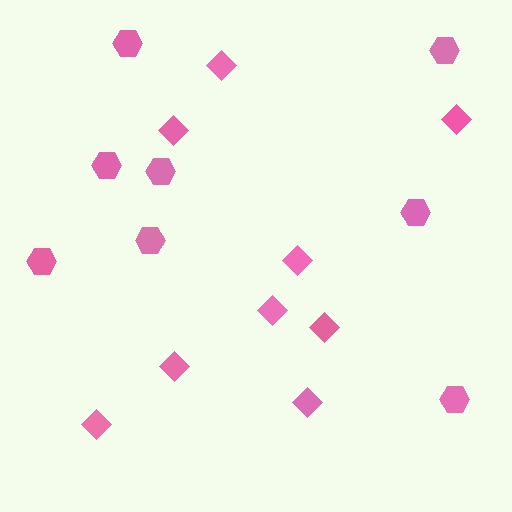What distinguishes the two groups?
There are 2 groups: one group of diamonds (9) and one group of hexagons (8).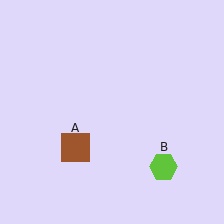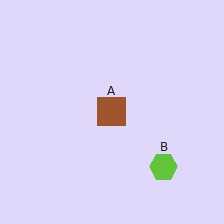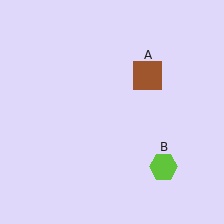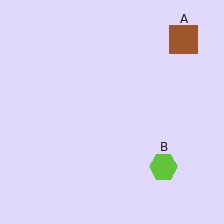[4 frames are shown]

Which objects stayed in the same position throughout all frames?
Lime hexagon (object B) remained stationary.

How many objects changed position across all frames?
1 object changed position: brown square (object A).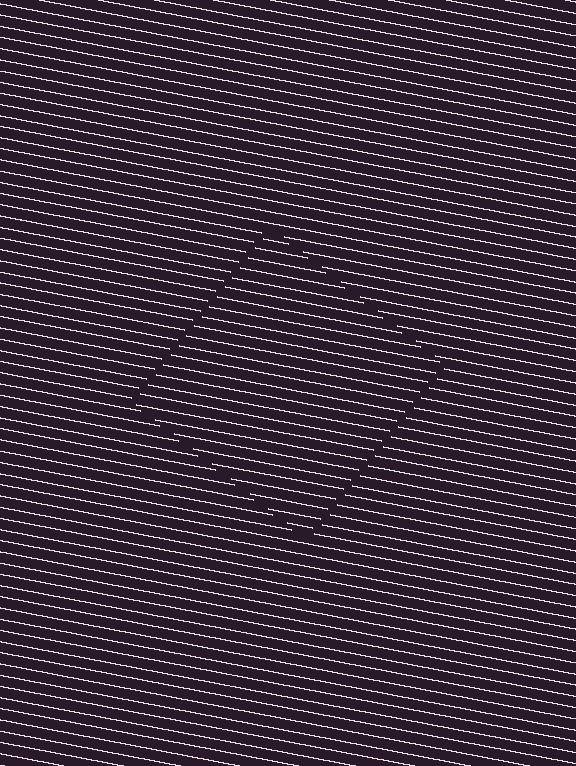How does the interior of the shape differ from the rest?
The interior of the shape contains the same grating, shifted by half a period — the contour is defined by the phase discontinuity where line-ends from the inner and outer gratings abut.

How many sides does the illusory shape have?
4 sides — the line-ends trace a square.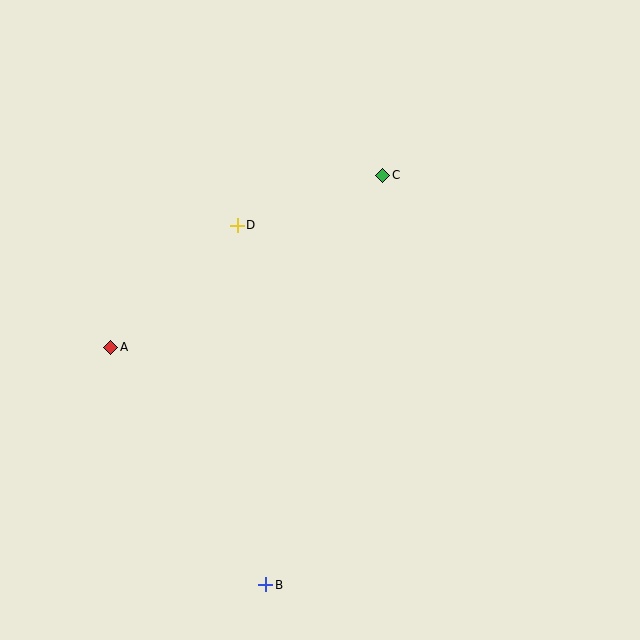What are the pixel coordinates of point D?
Point D is at (237, 225).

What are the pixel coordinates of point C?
Point C is at (383, 175).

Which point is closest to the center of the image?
Point D at (237, 225) is closest to the center.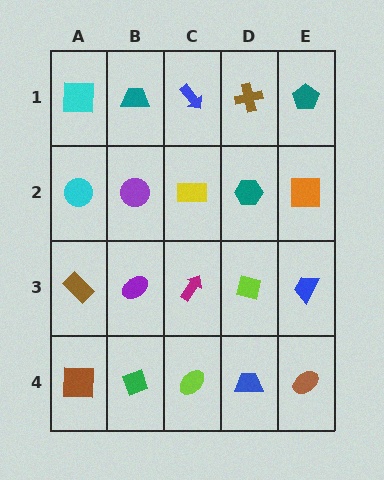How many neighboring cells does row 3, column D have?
4.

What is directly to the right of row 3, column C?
A lime square.